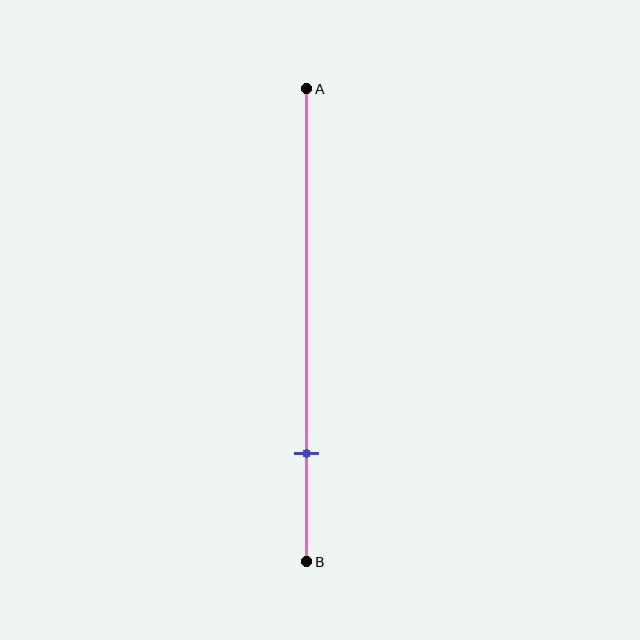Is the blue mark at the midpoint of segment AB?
No, the mark is at about 75% from A, not at the 50% midpoint.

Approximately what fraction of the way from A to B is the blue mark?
The blue mark is approximately 75% of the way from A to B.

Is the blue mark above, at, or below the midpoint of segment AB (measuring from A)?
The blue mark is below the midpoint of segment AB.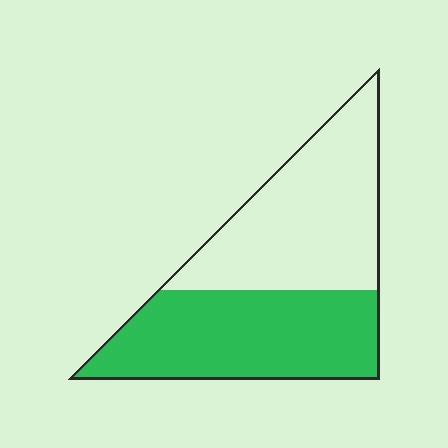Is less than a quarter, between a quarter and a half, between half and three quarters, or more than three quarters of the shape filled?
Between a quarter and a half.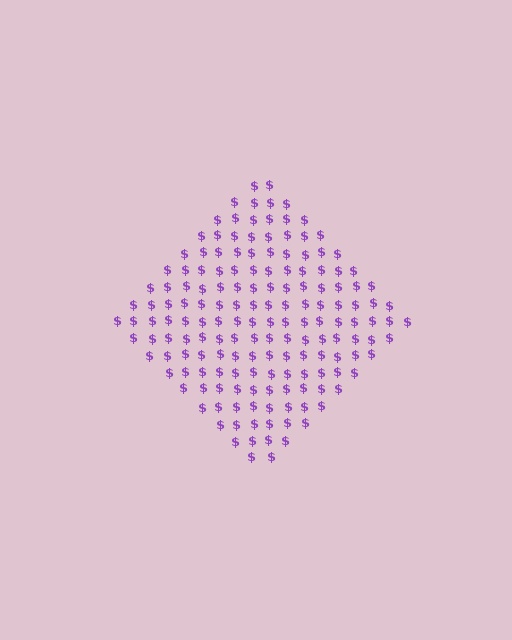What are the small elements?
The small elements are dollar signs.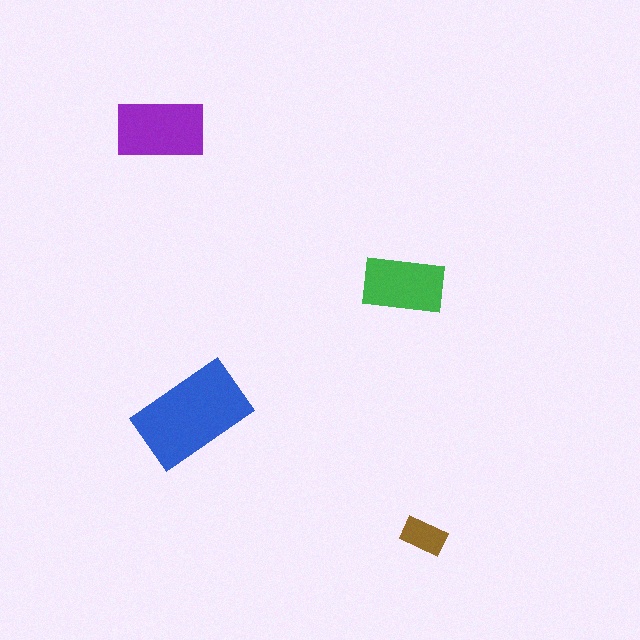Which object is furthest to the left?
The purple rectangle is leftmost.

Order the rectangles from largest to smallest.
the blue one, the purple one, the green one, the brown one.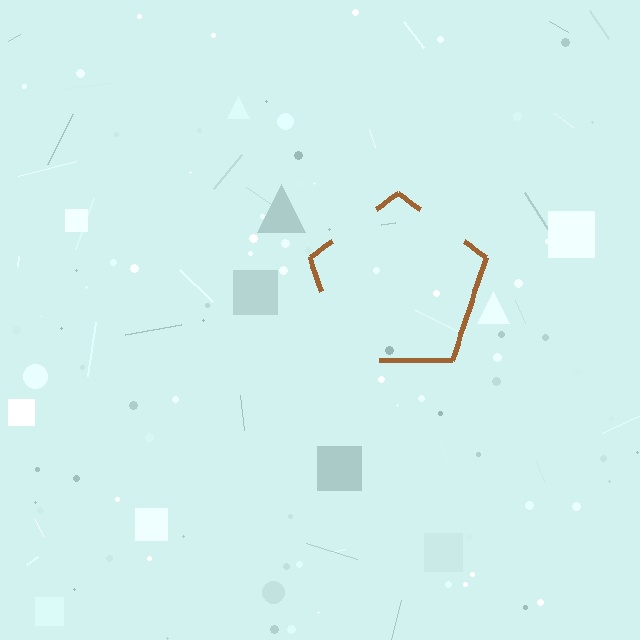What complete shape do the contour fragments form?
The contour fragments form a pentagon.